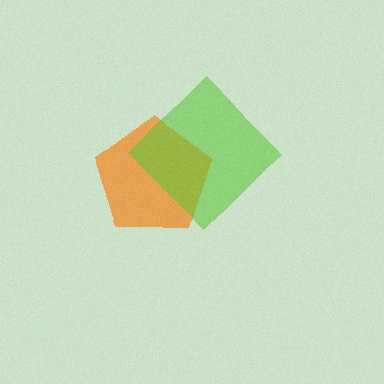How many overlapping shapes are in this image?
There are 2 overlapping shapes in the image.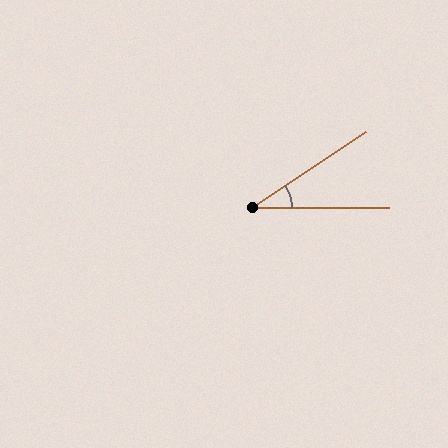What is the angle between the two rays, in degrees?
Approximately 34 degrees.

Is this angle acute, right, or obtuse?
It is acute.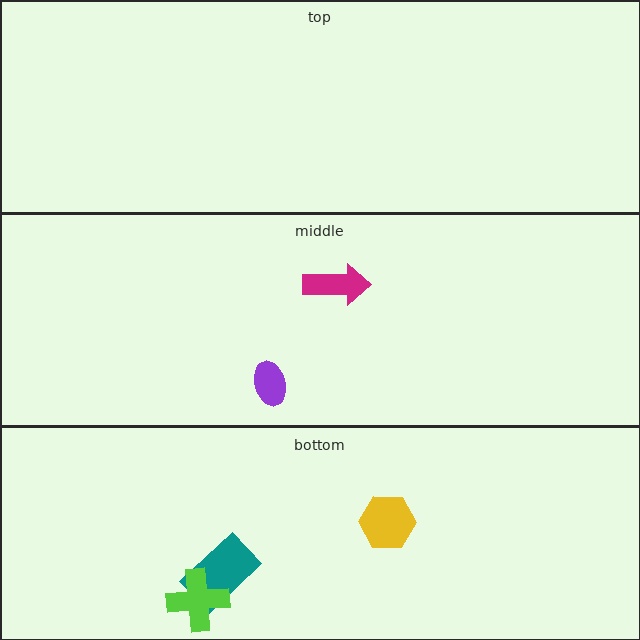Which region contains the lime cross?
The bottom region.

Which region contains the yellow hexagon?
The bottom region.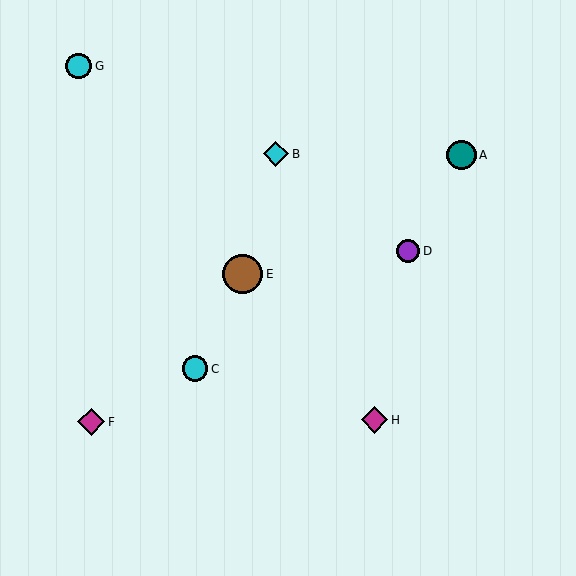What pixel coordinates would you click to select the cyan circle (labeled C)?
Click at (195, 369) to select the cyan circle C.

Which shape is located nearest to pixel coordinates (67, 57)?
The cyan circle (labeled G) at (79, 66) is nearest to that location.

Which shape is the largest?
The brown circle (labeled E) is the largest.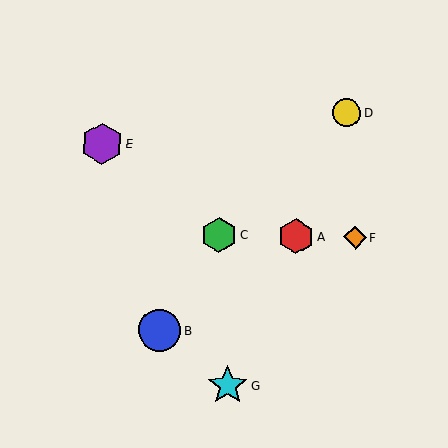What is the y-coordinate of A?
Object A is at y≈236.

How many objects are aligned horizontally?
3 objects (A, C, F) are aligned horizontally.